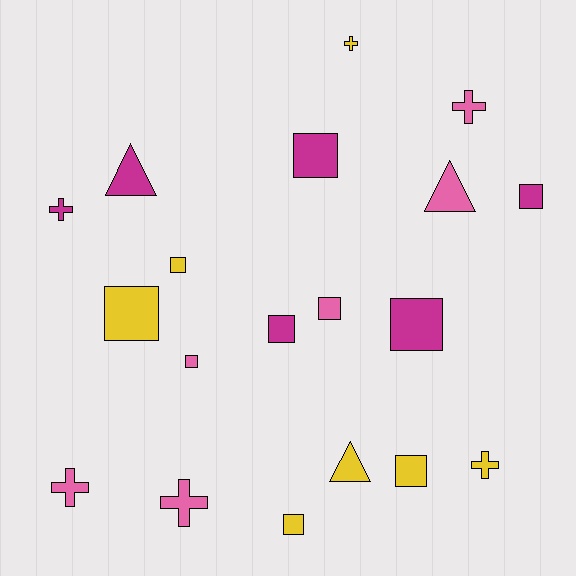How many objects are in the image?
There are 19 objects.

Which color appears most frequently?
Yellow, with 7 objects.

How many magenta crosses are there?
There is 1 magenta cross.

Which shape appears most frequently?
Square, with 10 objects.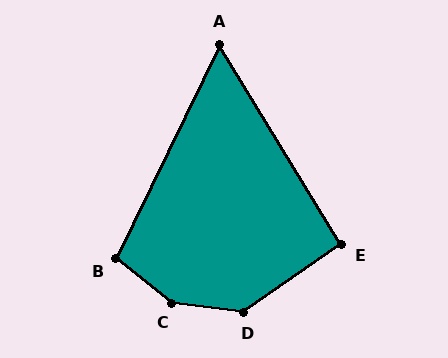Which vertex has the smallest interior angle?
A, at approximately 57 degrees.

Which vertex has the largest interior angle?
C, at approximately 149 degrees.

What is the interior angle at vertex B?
Approximately 102 degrees (obtuse).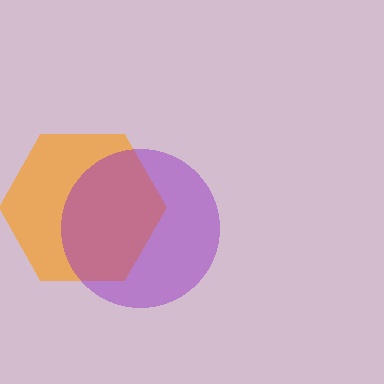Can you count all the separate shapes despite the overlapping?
Yes, there are 2 separate shapes.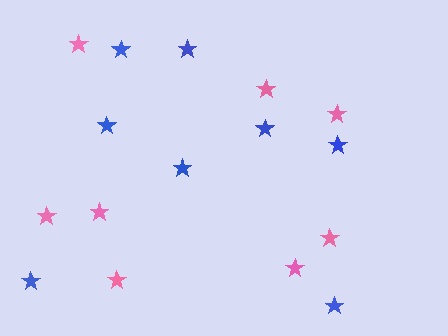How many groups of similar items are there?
There are 2 groups: one group of pink stars (8) and one group of blue stars (8).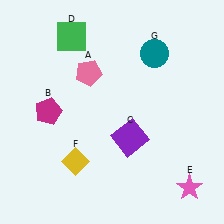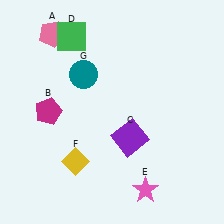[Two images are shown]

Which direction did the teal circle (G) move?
The teal circle (G) moved left.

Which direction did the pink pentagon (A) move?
The pink pentagon (A) moved up.